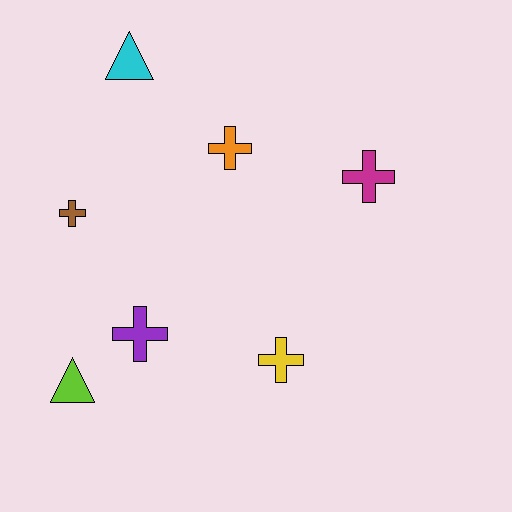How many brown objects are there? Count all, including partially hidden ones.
There is 1 brown object.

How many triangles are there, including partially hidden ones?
There are 2 triangles.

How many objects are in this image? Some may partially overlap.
There are 7 objects.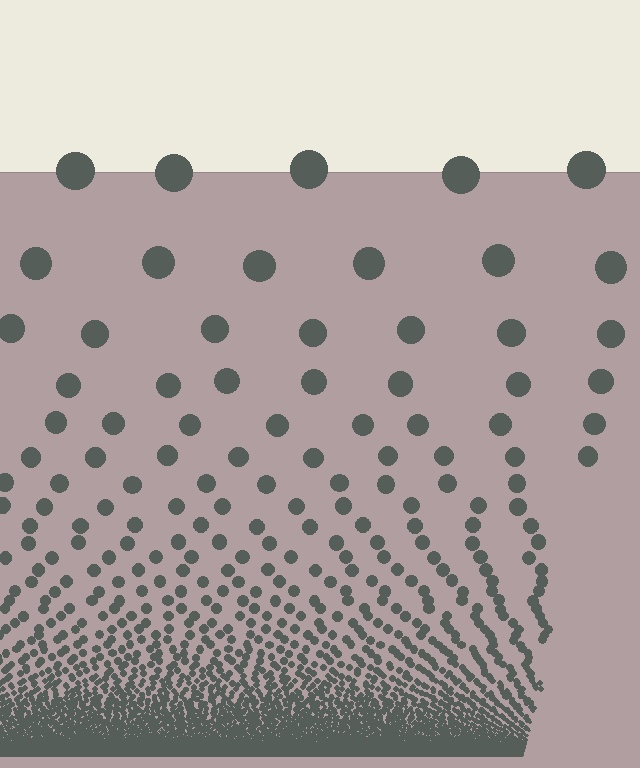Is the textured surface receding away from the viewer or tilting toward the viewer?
The surface appears to tilt toward the viewer. Texture elements get larger and sparser toward the top.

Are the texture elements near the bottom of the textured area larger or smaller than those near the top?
Smaller. The gradient is inverted — elements near the bottom are smaller and denser.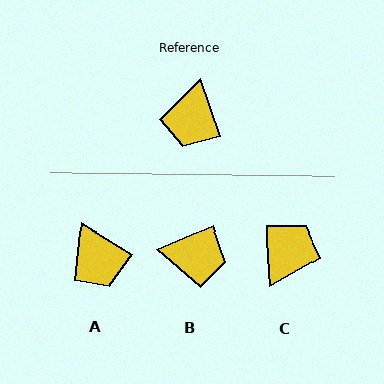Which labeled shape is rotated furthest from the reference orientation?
C, about 165 degrees away.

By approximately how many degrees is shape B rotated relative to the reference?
Approximately 94 degrees counter-clockwise.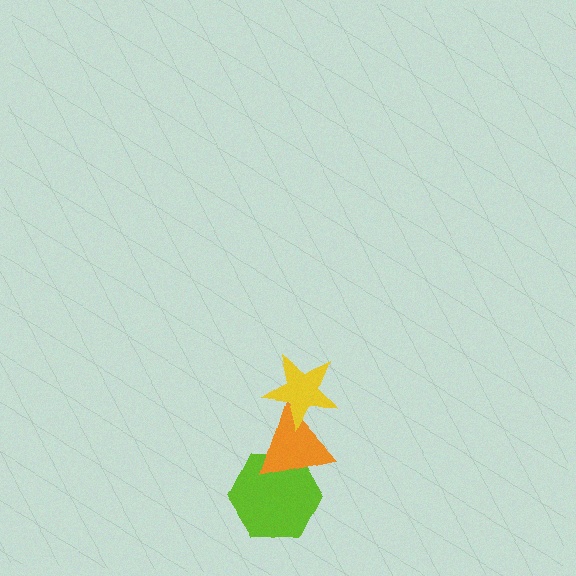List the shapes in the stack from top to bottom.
From top to bottom: the yellow star, the orange triangle, the lime hexagon.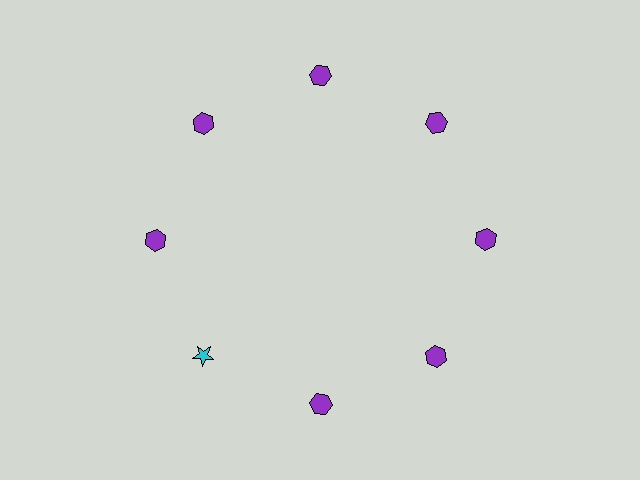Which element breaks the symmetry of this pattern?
The cyan star at roughly the 8 o'clock position breaks the symmetry. All other shapes are purple hexagons.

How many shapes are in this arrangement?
There are 8 shapes arranged in a ring pattern.